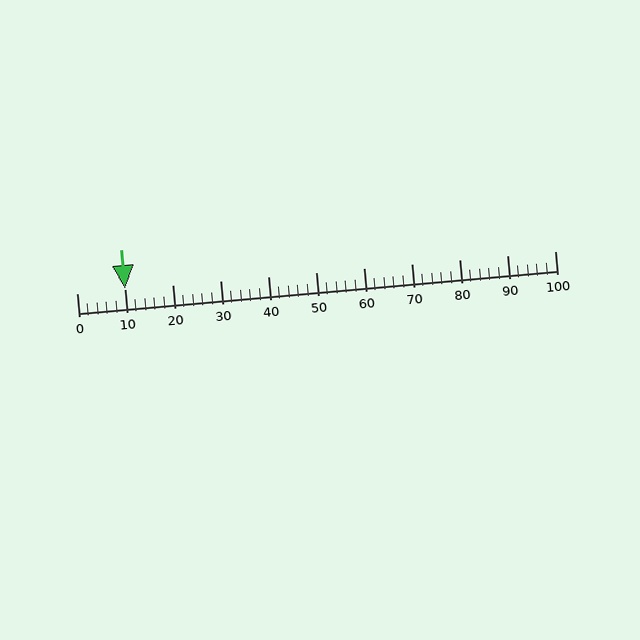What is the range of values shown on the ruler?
The ruler shows values from 0 to 100.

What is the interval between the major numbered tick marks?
The major tick marks are spaced 10 units apart.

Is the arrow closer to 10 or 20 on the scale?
The arrow is closer to 10.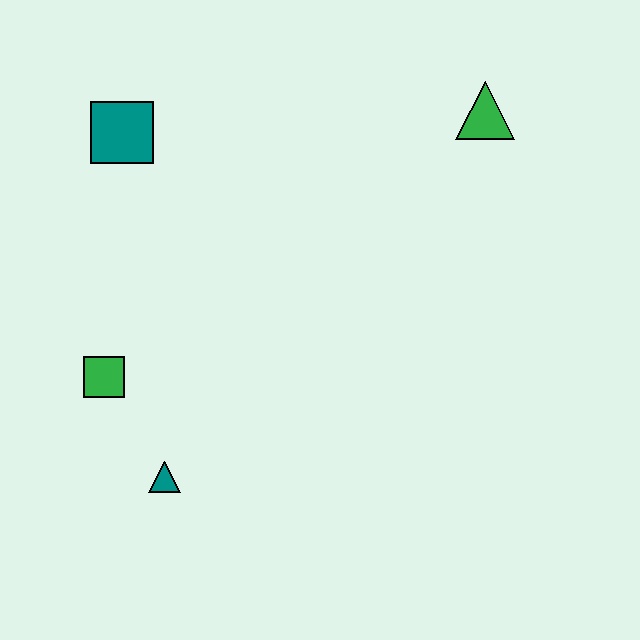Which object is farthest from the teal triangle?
The green triangle is farthest from the teal triangle.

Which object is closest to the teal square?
The green square is closest to the teal square.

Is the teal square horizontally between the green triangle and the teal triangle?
No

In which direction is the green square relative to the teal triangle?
The green square is above the teal triangle.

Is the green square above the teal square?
No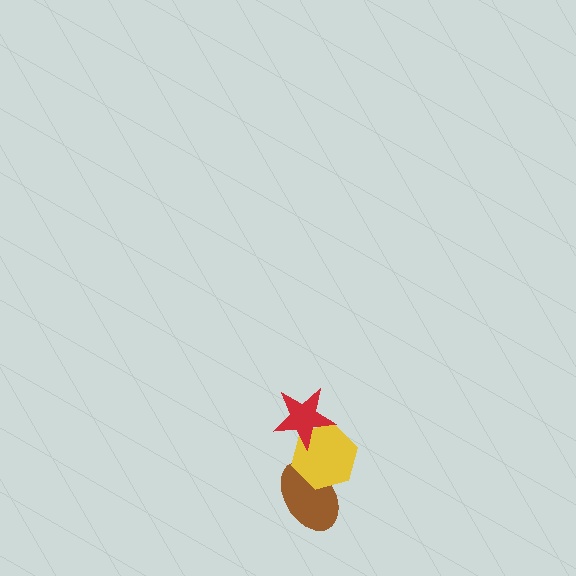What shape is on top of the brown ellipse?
The yellow hexagon is on top of the brown ellipse.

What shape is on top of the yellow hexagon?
The red star is on top of the yellow hexagon.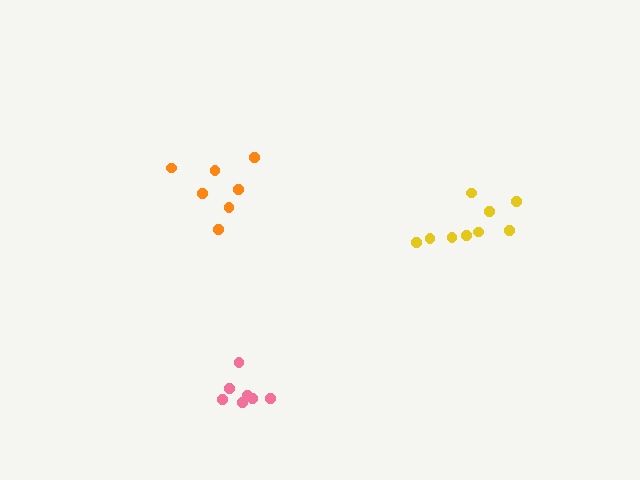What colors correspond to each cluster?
The clusters are colored: orange, yellow, pink.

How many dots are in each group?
Group 1: 7 dots, Group 2: 9 dots, Group 3: 7 dots (23 total).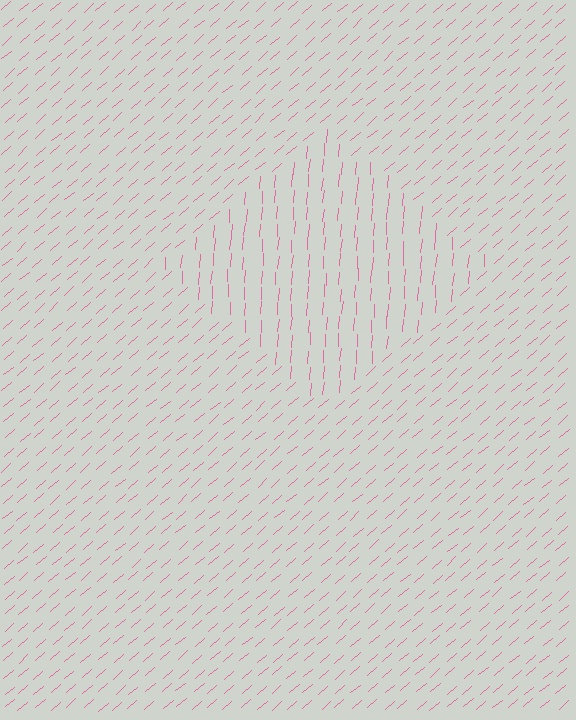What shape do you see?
I see a diamond.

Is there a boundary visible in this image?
Yes, there is a texture boundary formed by a change in line orientation.